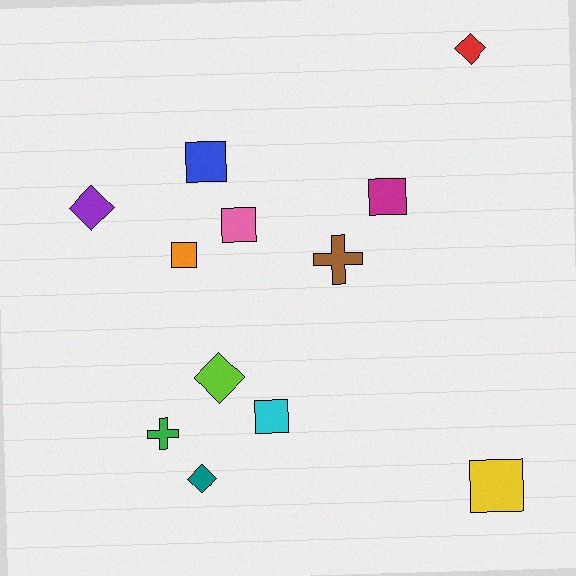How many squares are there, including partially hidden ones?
There are 6 squares.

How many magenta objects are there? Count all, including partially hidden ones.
There is 1 magenta object.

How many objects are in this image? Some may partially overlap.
There are 12 objects.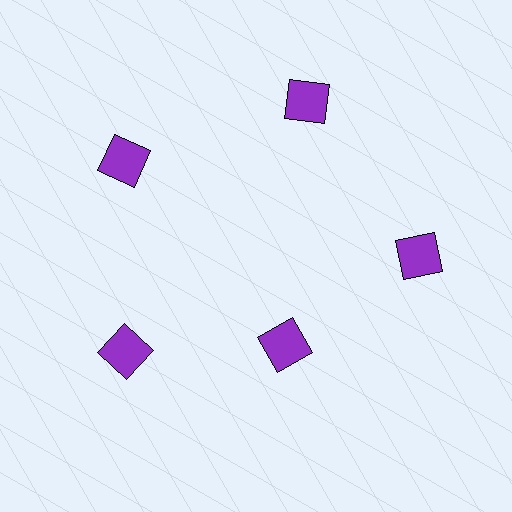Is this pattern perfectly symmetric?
No. The 5 purple squares are arranged in a ring, but one element near the 5 o'clock position is pulled inward toward the center, breaking the 5-fold rotational symmetry.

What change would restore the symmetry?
The symmetry would be restored by moving it outward, back onto the ring so that all 5 squares sit at equal angles and equal distance from the center.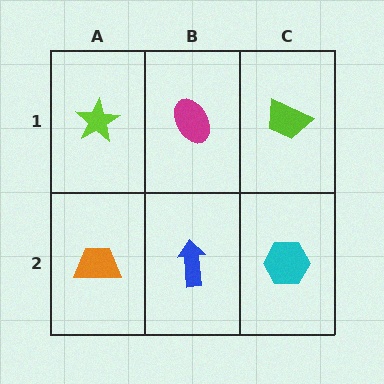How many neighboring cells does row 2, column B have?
3.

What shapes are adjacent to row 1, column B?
A blue arrow (row 2, column B), a lime star (row 1, column A), a lime trapezoid (row 1, column C).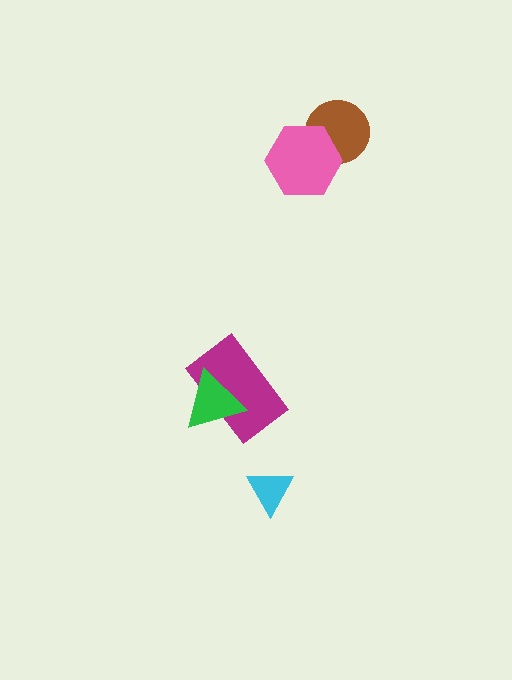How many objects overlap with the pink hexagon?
1 object overlaps with the pink hexagon.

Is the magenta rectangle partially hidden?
Yes, it is partially covered by another shape.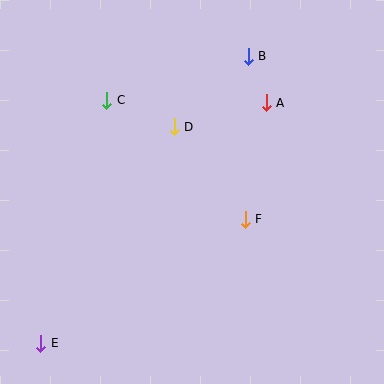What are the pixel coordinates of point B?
Point B is at (248, 56).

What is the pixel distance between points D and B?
The distance between D and B is 102 pixels.